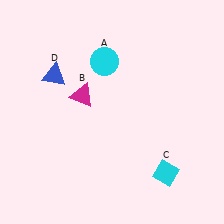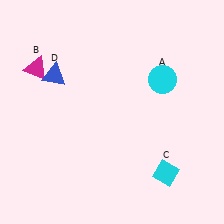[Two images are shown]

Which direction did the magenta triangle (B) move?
The magenta triangle (B) moved left.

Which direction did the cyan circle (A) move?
The cyan circle (A) moved right.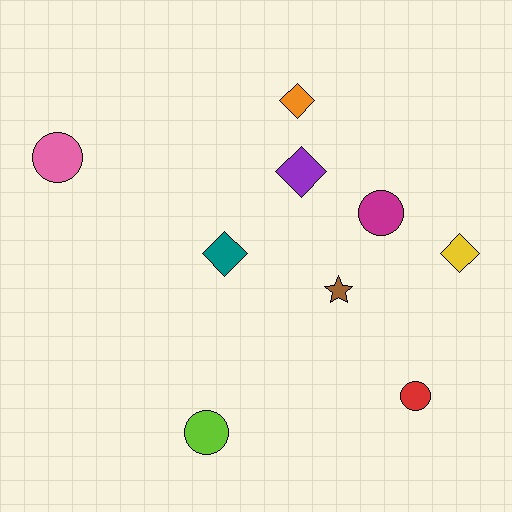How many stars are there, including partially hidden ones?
There is 1 star.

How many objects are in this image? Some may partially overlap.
There are 9 objects.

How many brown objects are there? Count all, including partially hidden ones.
There is 1 brown object.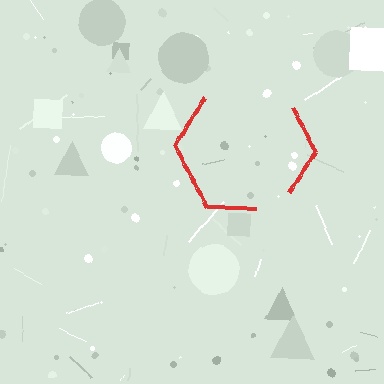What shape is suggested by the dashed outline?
The dashed outline suggests a hexagon.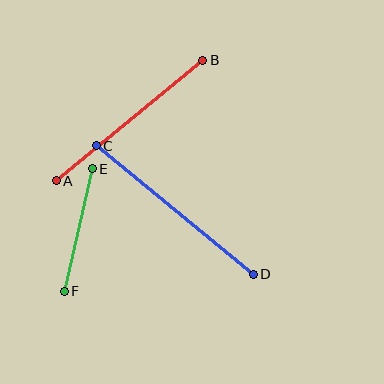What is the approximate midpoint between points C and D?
The midpoint is at approximately (175, 210) pixels.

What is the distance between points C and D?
The distance is approximately 203 pixels.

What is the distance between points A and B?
The distance is approximately 190 pixels.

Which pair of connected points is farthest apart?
Points C and D are farthest apart.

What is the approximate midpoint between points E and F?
The midpoint is at approximately (78, 230) pixels.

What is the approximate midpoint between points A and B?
The midpoint is at approximately (129, 121) pixels.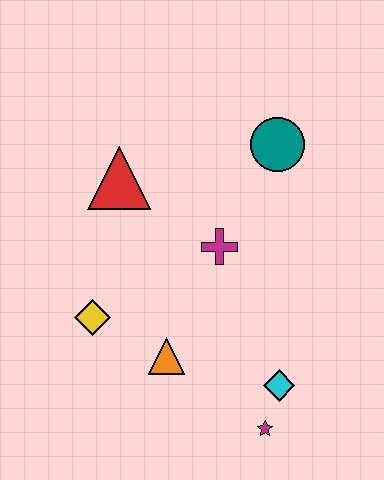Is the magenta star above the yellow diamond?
No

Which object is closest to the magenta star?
The cyan diamond is closest to the magenta star.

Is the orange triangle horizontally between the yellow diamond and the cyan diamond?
Yes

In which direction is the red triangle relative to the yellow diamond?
The red triangle is above the yellow diamond.